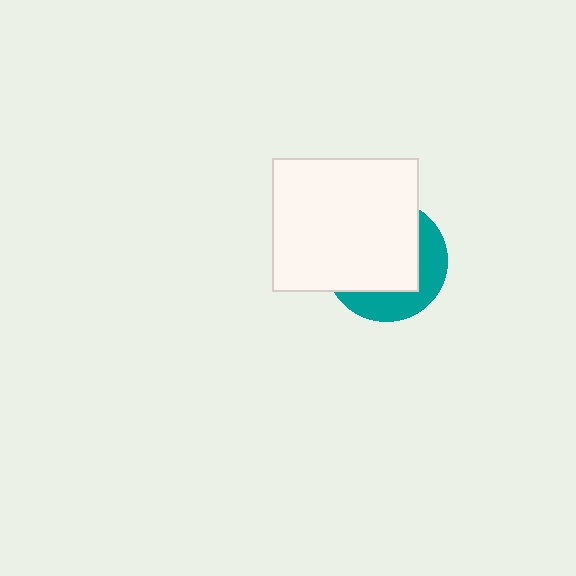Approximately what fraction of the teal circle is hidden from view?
Roughly 65% of the teal circle is hidden behind the white rectangle.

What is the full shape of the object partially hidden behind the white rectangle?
The partially hidden object is a teal circle.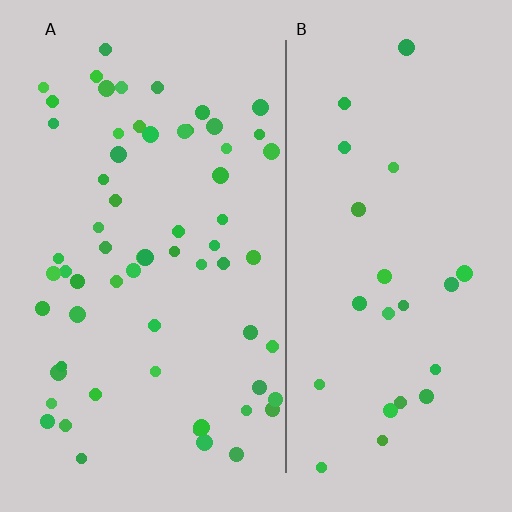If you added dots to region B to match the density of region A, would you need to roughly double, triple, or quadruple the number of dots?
Approximately triple.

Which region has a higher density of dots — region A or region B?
A (the left).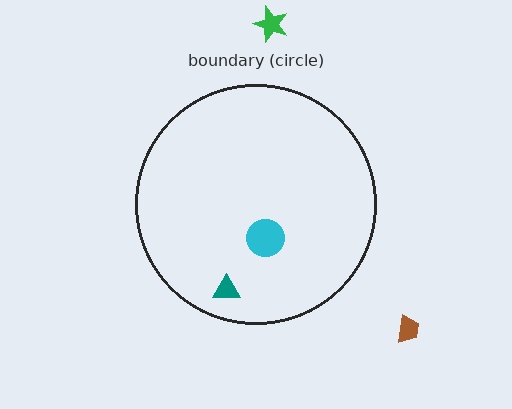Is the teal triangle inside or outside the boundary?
Inside.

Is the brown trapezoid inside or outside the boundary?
Outside.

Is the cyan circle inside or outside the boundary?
Inside.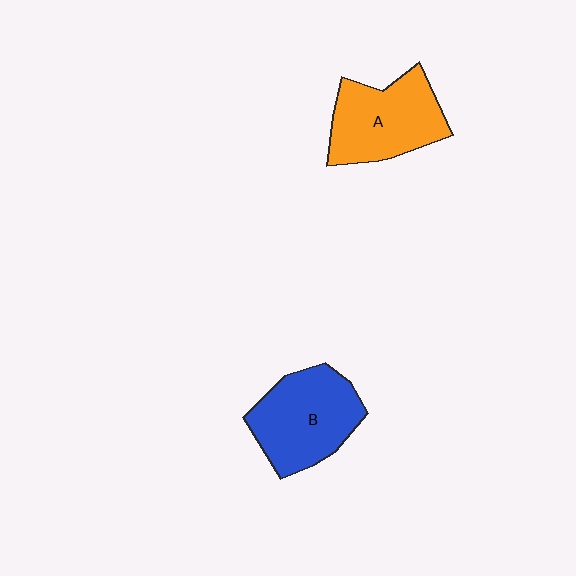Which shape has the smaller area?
Shape A (orange).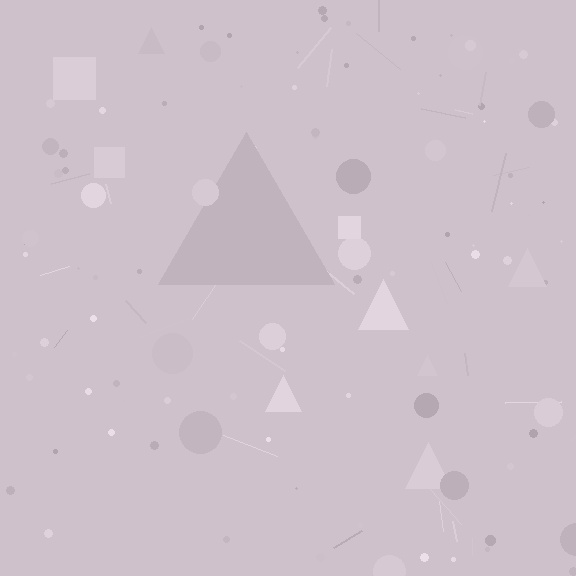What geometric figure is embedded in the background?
A triangle is embedded in the background.